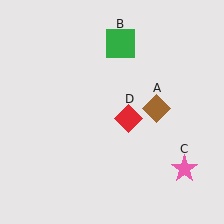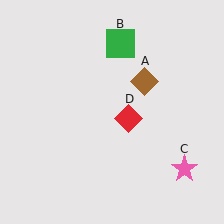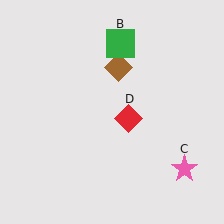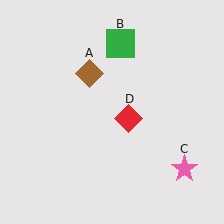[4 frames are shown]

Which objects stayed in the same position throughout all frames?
Green square (object B) and pink star (object C) and red diamond (object D) remained stationary.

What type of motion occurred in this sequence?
The brown diamond (object A) rotated counterclockwise around the center of the scene.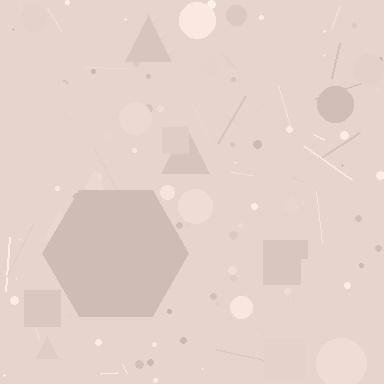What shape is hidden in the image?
A hexagon is hidden in the image.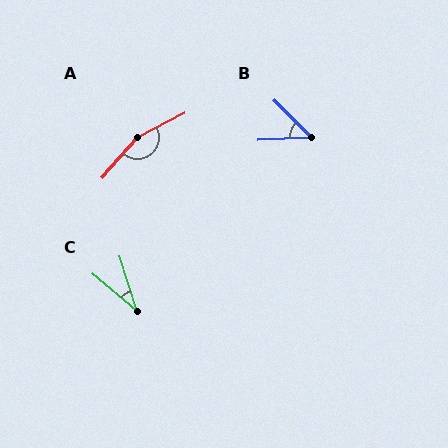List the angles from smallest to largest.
C (32°), B (48°), A (159°).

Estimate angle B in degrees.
Approximately 48 degrees.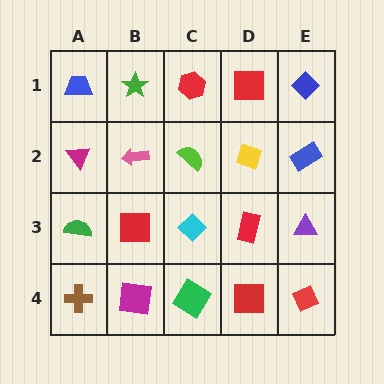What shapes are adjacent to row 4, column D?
A red rectangle (row 3, column D), a green diamond (row 4, column C), a red diamond (row 4, column E).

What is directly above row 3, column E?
A blue rectangle.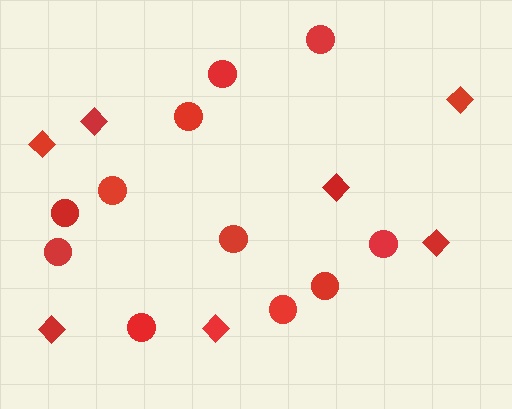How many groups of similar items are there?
There are 2 groups: one group of circles (11) and one group of diamonds (7).